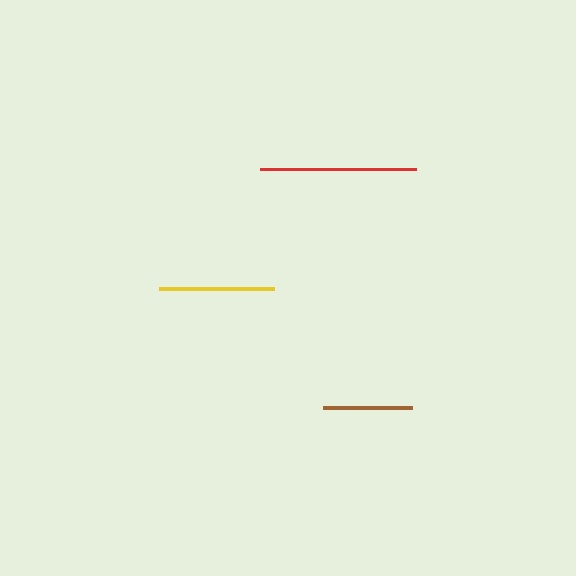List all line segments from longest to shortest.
From longest to shortest: red, yellow, brown.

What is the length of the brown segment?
The brown segment is approximately 89 pixels long.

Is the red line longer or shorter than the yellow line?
The red line is longer than the yellow line.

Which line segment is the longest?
The red line is the longest at approximately 156 pixels.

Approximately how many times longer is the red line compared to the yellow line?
The red line is approximately 1.4 times the length of the yellow line.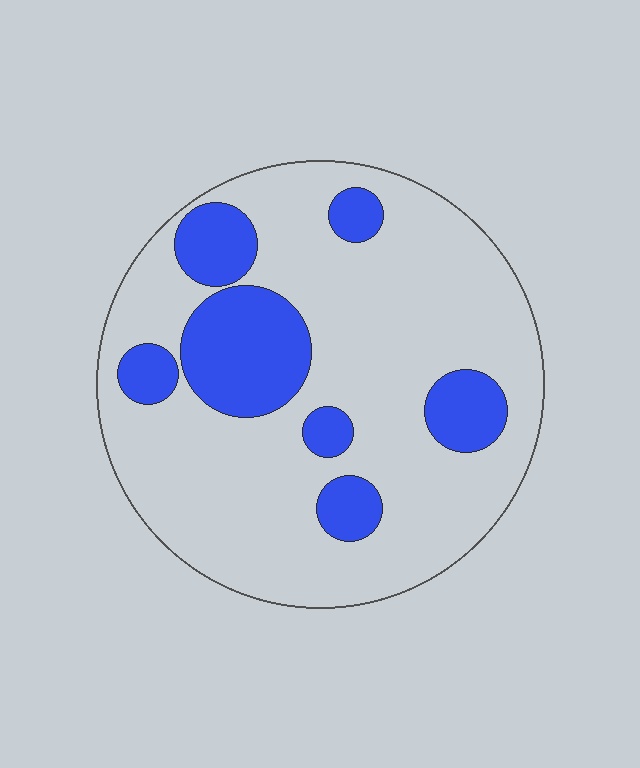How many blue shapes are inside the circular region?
7.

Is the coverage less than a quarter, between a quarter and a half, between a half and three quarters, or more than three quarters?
Less than a quarter.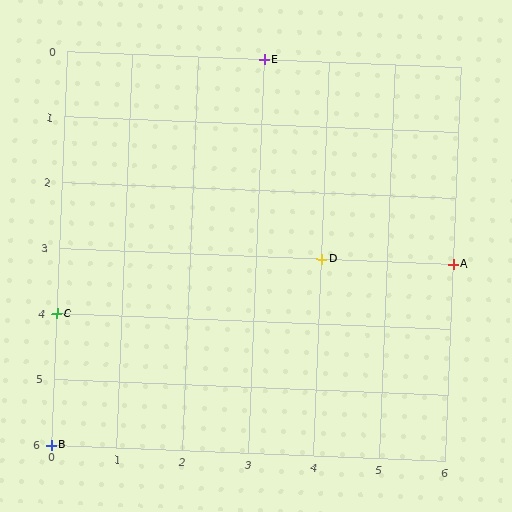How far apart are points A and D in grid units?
Points A and D are 2 columns apart.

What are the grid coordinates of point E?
Point E is at grid coordinates (3, 0).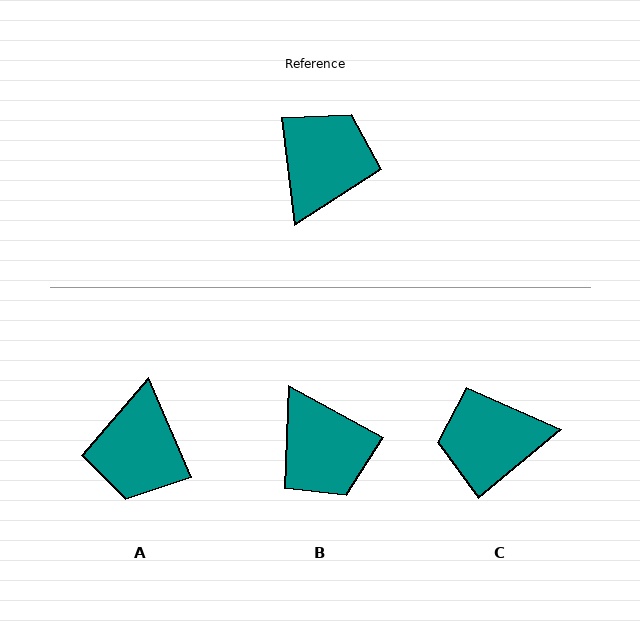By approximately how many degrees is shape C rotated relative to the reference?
Approximately 123 degrees counter-clockwise.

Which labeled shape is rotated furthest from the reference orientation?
A, about 163 degrees away.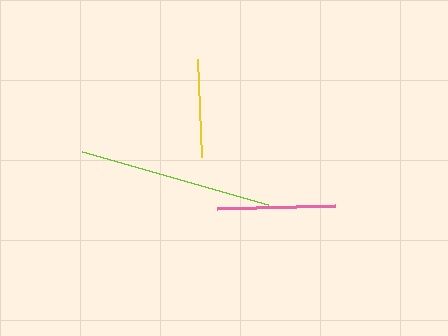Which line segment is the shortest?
The yellow line is the shortest at approximately 99 pixels.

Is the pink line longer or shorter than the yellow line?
The pink line is longer than the yellow line.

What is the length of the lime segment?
The lime segment is approximately 193 pixels long.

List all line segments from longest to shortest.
From longest to shortest: lime, pink, yellow.